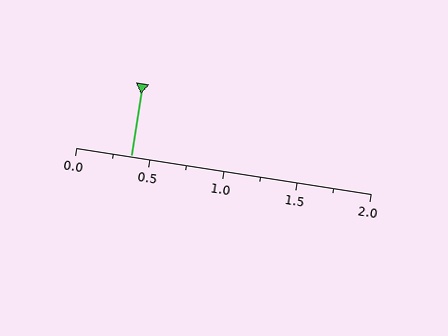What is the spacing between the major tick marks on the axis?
The major ticks are spaced 0.5 apart.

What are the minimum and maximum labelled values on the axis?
The axis runs from 0.0 to 2.0.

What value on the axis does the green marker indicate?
The marker indicates approximately 0.38.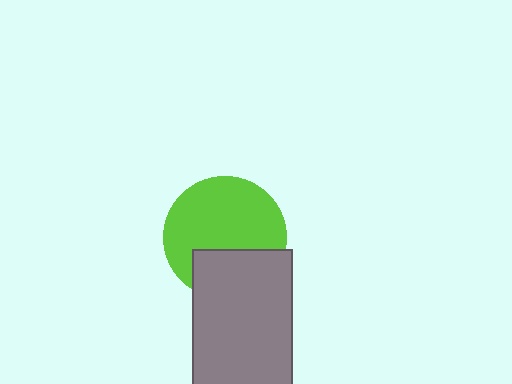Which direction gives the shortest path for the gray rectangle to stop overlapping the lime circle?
Moving down gives the shortest separation.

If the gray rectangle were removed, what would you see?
You would see the complete lime circle.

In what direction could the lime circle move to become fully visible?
The lime circle could move up. That would shift it out from behind the gray rectangle entirely.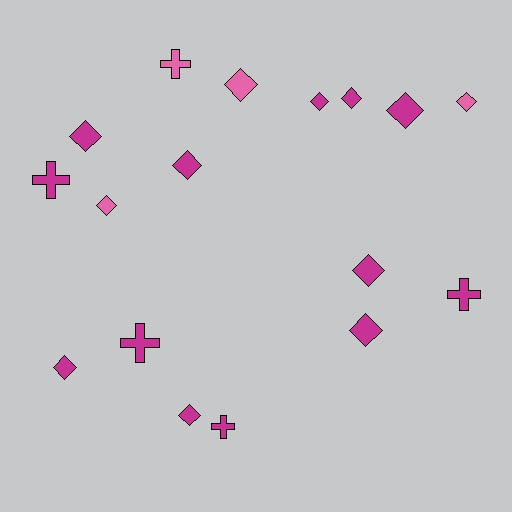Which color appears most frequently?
Magenta, with 13 objects.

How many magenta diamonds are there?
There are 9 magenta diamonds.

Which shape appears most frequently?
Diamond, with 12 objects.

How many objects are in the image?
There are 17 objects.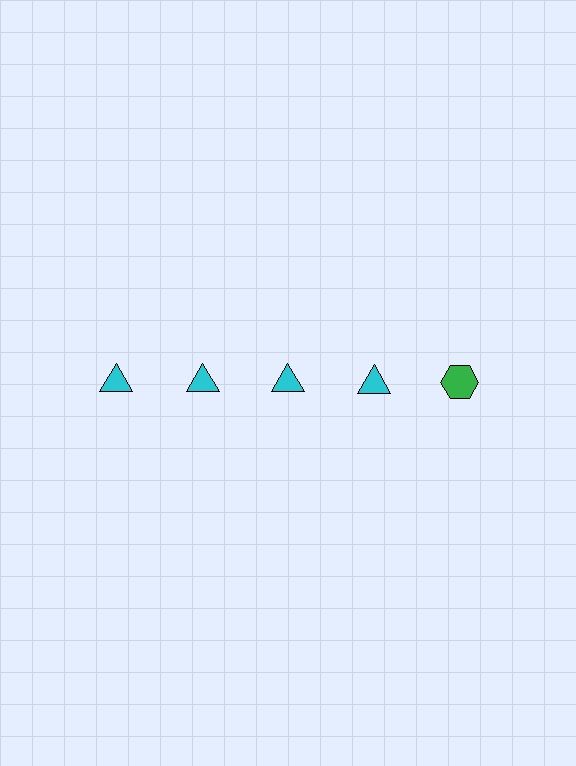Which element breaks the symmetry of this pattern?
The green hexagon in the top row, rightmost column breaks the symmetry. All other shapes are cyan triangles.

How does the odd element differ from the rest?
It differs in both color (green instead of cyan) and shape (hexagon instead of triangle).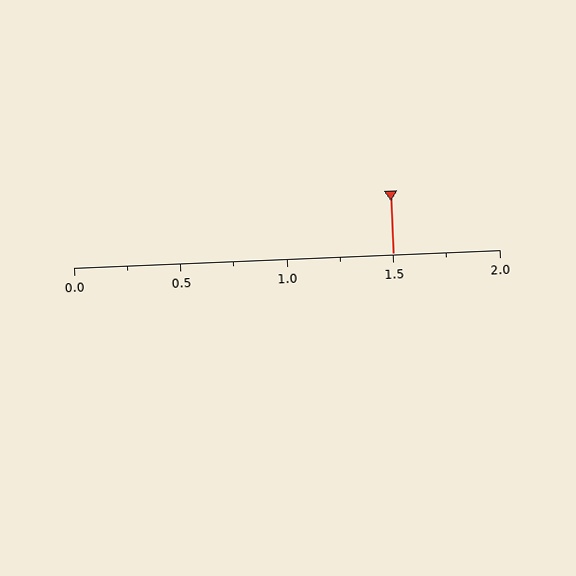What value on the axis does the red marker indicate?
The marker indicates approximately 1.5.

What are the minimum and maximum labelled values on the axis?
The axis runs from 0.0 to 2.0.